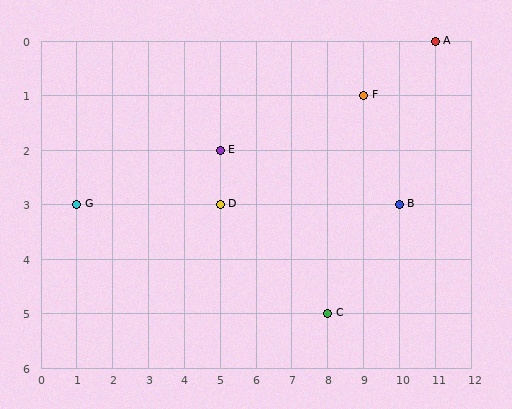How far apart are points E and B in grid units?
Points E and B are 5 columns and 1 row apart (about 5.1 grid units diagonally).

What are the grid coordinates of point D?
Point D is at grid coordinates (5, 3).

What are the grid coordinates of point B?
Point B is at grid coordinates (10, 3).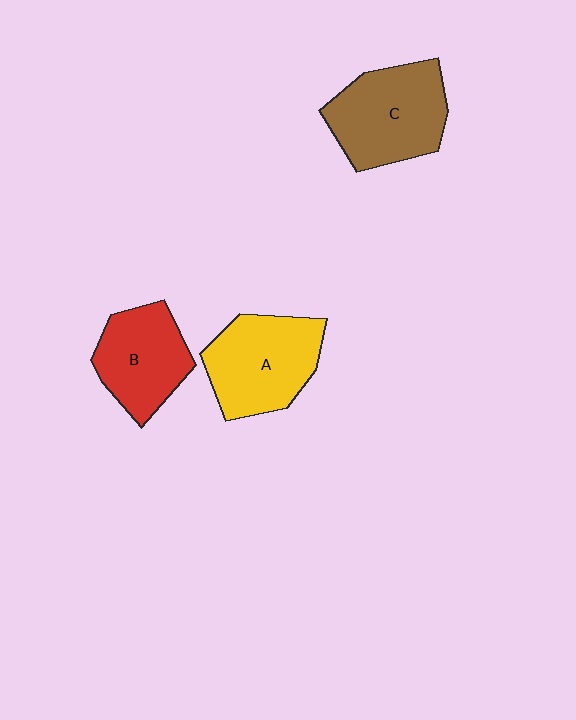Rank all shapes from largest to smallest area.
From largest to smallest: C (brown), A (yellow), B (red).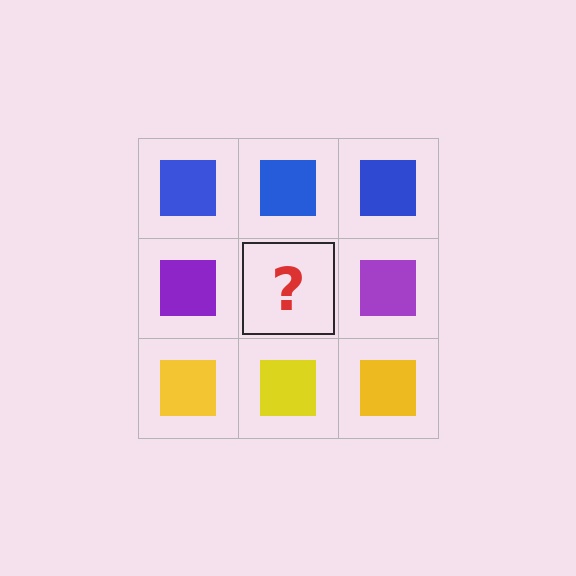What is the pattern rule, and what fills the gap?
The rule is that each row has a consistent color. The gap should be filled with a purple square.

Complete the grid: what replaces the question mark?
The question mark should be replaced with a purple square.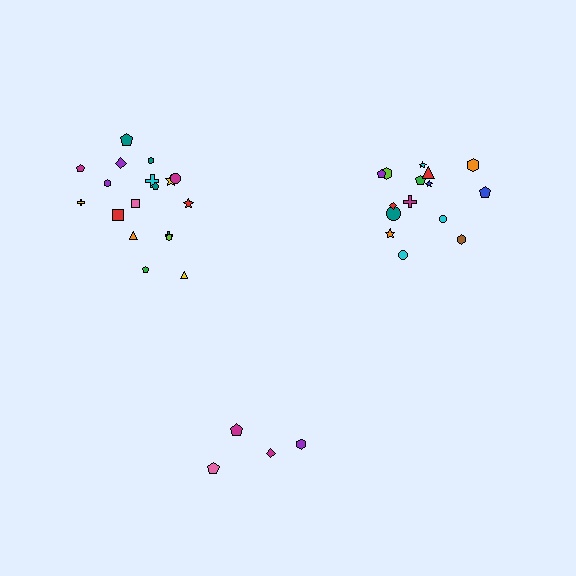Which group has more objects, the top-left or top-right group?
The top-left group.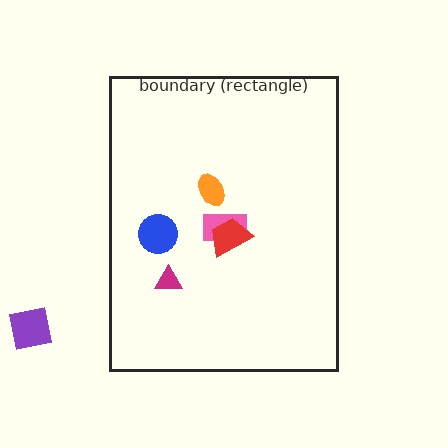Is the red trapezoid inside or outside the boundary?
Inside.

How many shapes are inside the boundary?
6 inside, 1 outside.